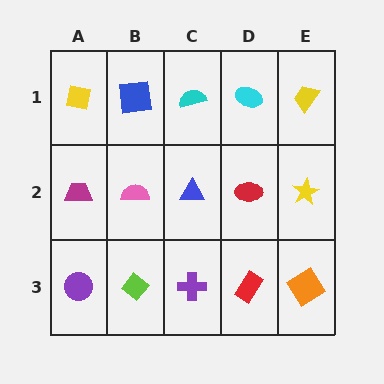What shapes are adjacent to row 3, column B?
A pink semicircle (row 2, column B), a purple circle (row 3, column A), a purple cross (row 3, column C).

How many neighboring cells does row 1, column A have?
2.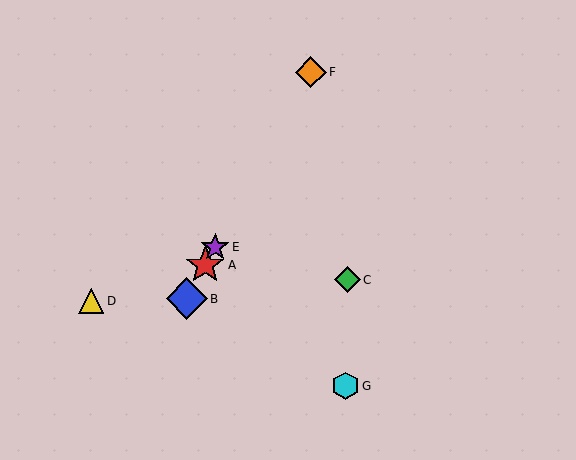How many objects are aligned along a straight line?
4 objects (A, B, E, F) are aligned along a straight line.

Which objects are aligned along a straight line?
Objects A, B, E, F are aligned along a straight line.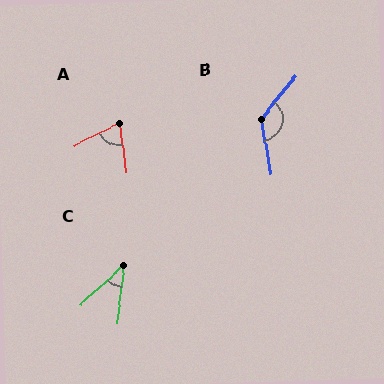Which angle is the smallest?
C, at approximately 41 degrees.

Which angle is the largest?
B, at approximately 130 degrees.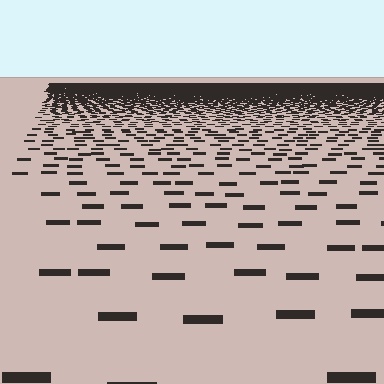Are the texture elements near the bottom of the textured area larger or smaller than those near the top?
Larger. Near the bottom, elements are closer to the viewer and appear at a bigger on-screen size.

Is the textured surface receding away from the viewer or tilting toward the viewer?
The surface is receding away from the viewer. Texture elements get smaller and denser toward the top.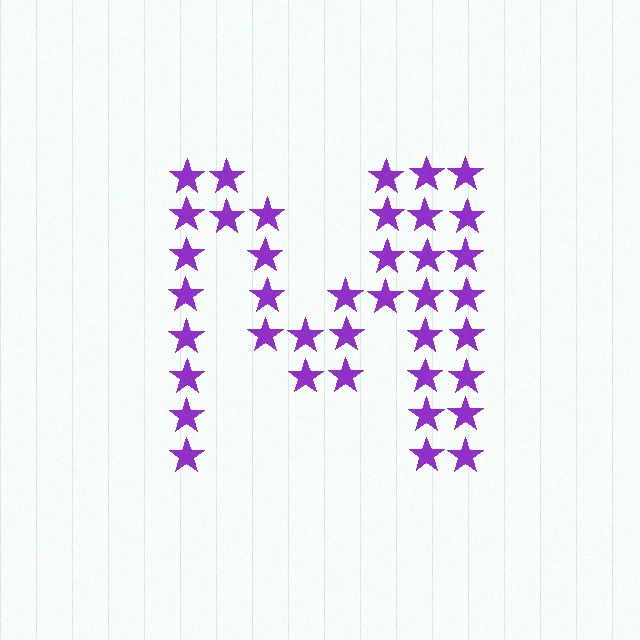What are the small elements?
The small elements are stars.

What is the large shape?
The large shape is the letter M.